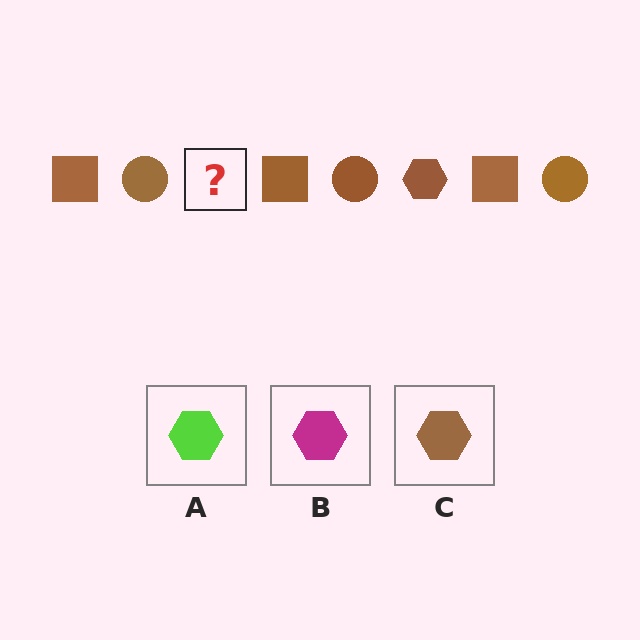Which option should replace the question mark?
Option C.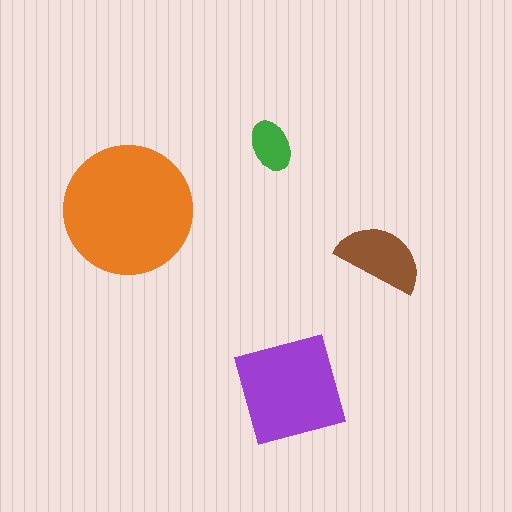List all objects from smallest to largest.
The green ellipse, the brown semicircle, the purple diamond, the orange circle.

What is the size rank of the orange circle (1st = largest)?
1st.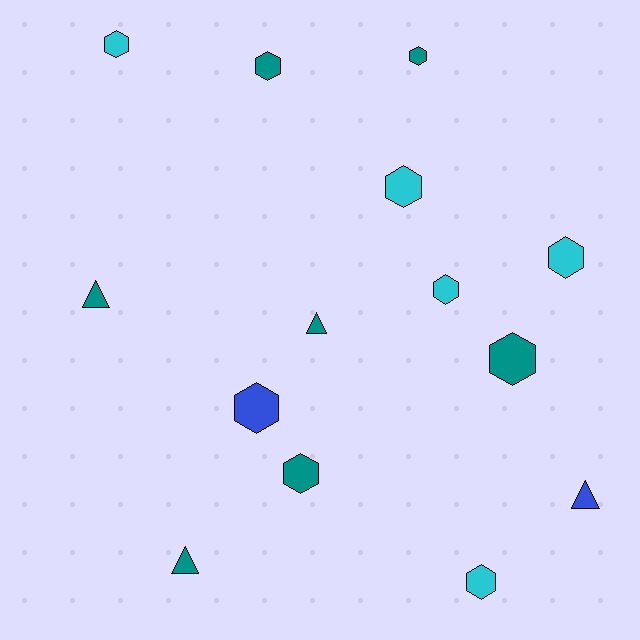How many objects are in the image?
There are 14 objects.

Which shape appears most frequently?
Hexagon, with 10 objects.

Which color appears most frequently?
Teal, with 7 objects.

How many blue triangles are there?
There is 1 blue triangle.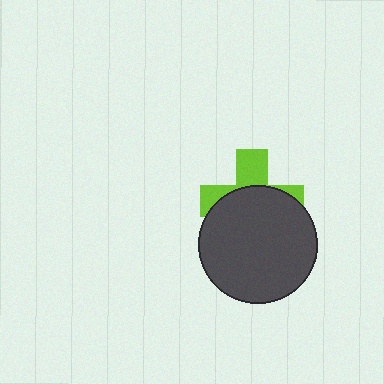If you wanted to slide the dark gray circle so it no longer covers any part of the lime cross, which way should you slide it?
Slide it down — that is the most direct way to separate the two shapes.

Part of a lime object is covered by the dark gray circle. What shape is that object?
It is a cross.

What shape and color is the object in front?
The object in front is a dark gray circle.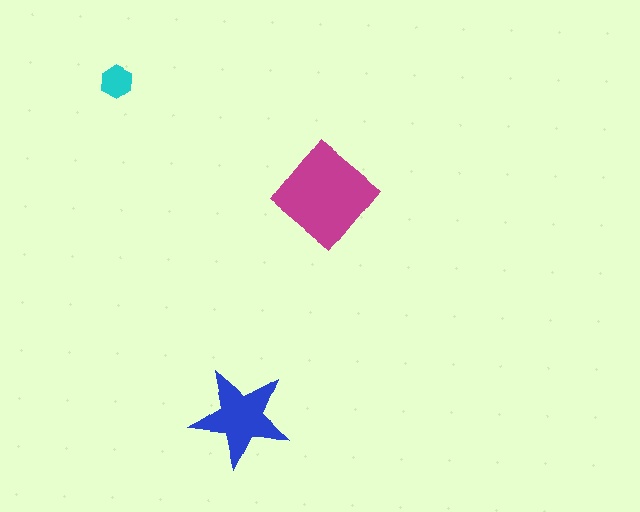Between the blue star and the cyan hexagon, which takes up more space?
The blue star.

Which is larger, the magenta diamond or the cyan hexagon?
The magenta diamond.